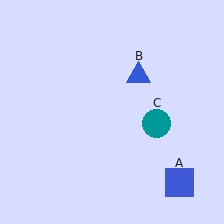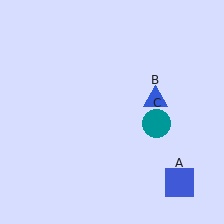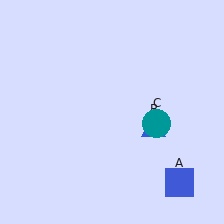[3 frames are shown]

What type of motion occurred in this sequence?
The blue triangle (object B) rotated clockwise around the center of the scene.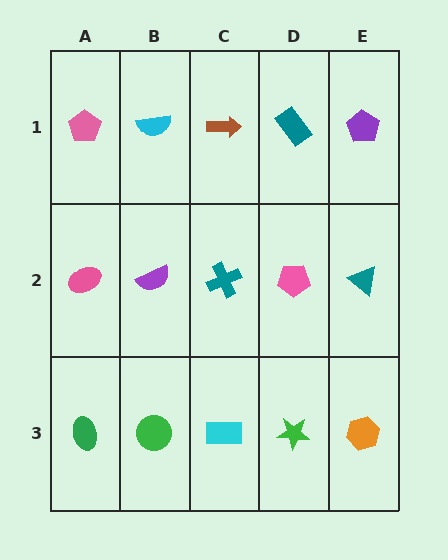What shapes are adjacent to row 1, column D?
A pink pentagon (row 2, column D), a brown arrow (row 1, column C), a purple pentagon (row 1, column E).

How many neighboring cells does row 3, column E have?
2.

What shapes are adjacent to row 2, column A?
A pink pentagon (row 1, column A), a green ellipse (row 3, column A), a purple semicircle (row 2, column B).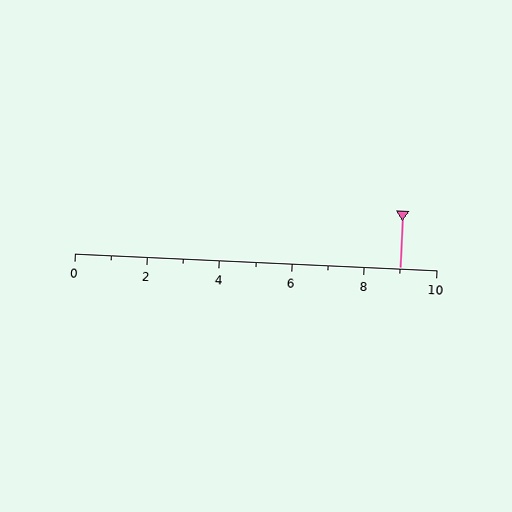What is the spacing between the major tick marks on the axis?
The major ticks are spaced 2 apart.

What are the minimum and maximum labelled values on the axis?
The axis runs from 0 to 10.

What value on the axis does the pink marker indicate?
The marker indicates approximately 9.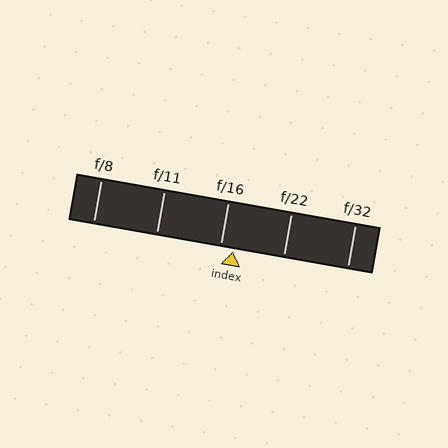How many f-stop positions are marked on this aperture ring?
There are 5 f-stop positions marked.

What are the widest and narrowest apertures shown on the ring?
The widest aperture shown is f/8 and the narrowest is f/32.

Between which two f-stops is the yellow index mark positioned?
The index mark is between f/16 and f/22.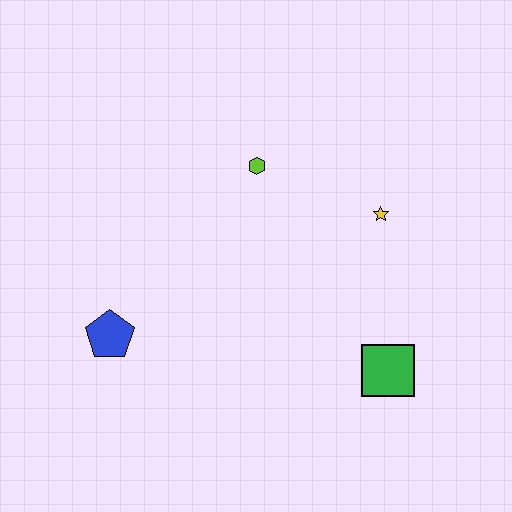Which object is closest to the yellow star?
The lime hexagon is closest to the yellow star.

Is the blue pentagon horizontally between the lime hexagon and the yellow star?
No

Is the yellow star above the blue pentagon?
Yes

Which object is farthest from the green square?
The blue pentagon is farthest from the green square.